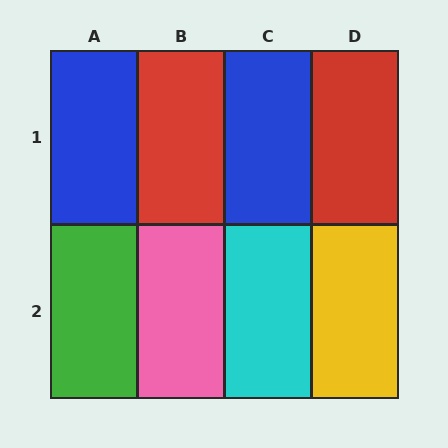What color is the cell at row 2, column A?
Green.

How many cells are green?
1 cell is green.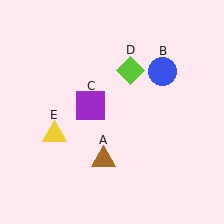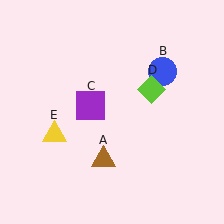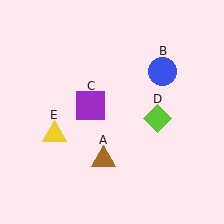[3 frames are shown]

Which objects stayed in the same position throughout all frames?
Brown triangle (object A) and blue circle (object B) and purple square (object C) and yellow triangle (object E) remained stationary.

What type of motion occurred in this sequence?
The lime diamond (object D) rotated clockwise around the center of the scene.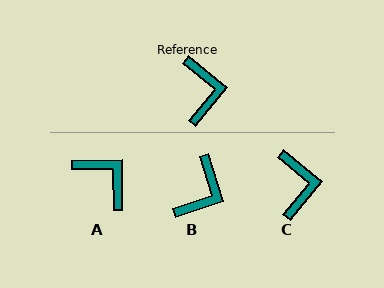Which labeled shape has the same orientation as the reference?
C.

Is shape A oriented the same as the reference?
No, it is off by about 40 degrees.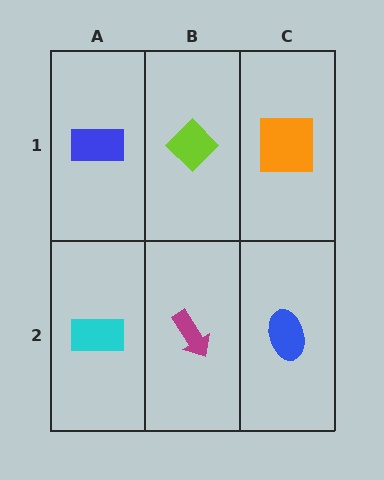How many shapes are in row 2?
3 shapes.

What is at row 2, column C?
A blue ellipse.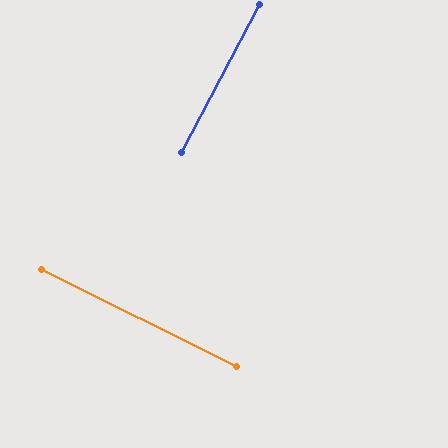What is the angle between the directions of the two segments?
Approximately 88 degrees.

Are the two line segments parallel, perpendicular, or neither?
Perpendicular — they meet at approximately 88°.